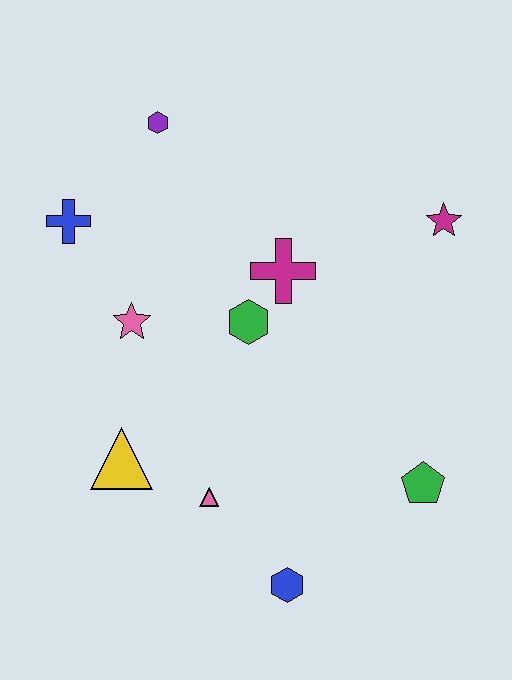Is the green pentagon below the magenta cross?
Yes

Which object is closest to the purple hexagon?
The blue cross is closest to the purple hexagon.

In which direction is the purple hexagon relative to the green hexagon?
The purple hexagon is above the green hexagon.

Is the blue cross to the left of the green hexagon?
Yes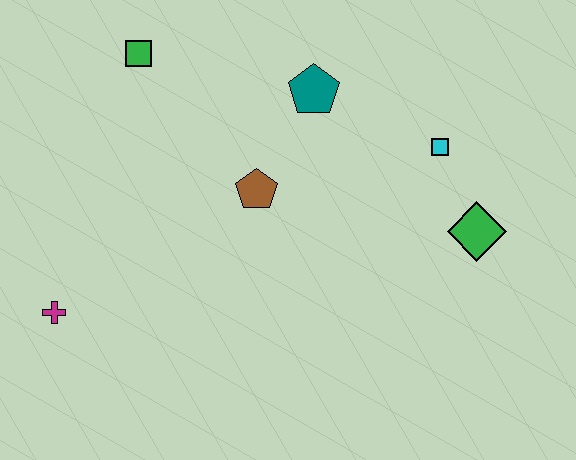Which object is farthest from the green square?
The green diamond is farthest from the green square.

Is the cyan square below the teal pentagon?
Yes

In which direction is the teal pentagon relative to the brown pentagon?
The teal pentagon is above the brown pentagon.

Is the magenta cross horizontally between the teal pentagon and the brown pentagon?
No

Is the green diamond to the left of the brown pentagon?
No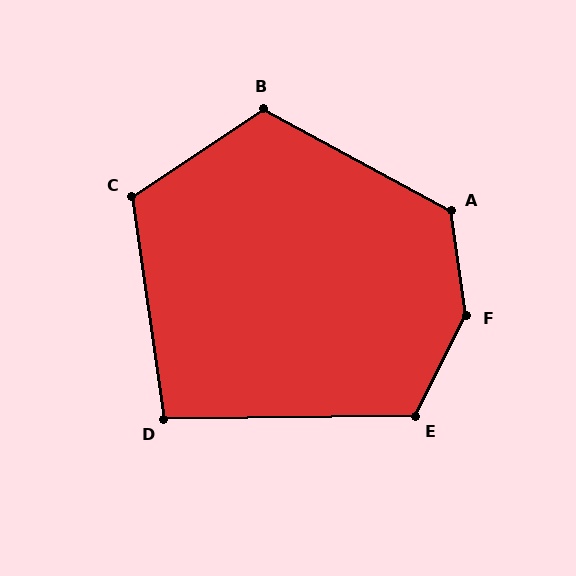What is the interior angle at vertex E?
Approximately 118 degrees (obtuse).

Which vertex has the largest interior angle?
F, at approximately 145 degrees.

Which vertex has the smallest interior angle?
D, at approximately 98 degrees.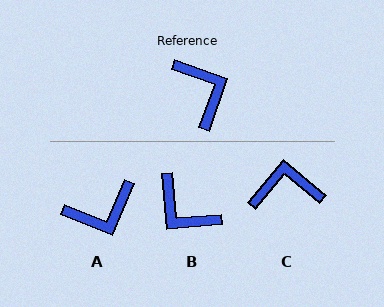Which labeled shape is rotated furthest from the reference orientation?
B, about 156 degrees away.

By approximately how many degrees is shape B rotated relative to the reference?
Approximately 156 degrees clockwise.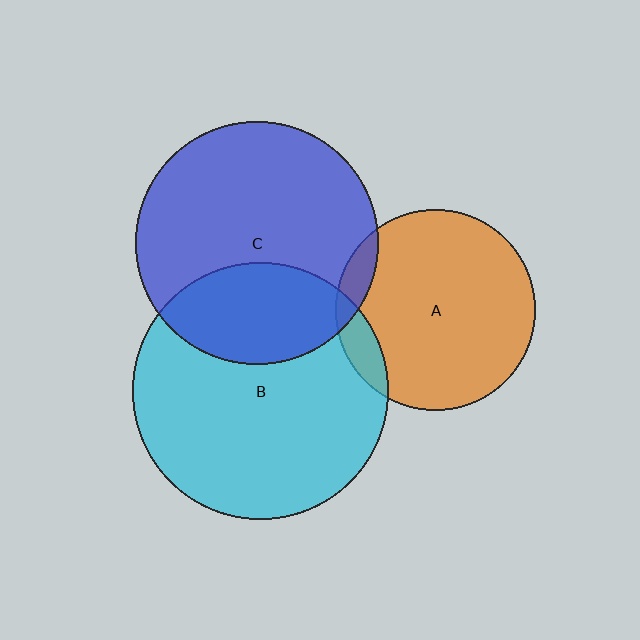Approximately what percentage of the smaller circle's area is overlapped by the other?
Approximately 30%.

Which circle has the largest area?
Circle B (cyan).